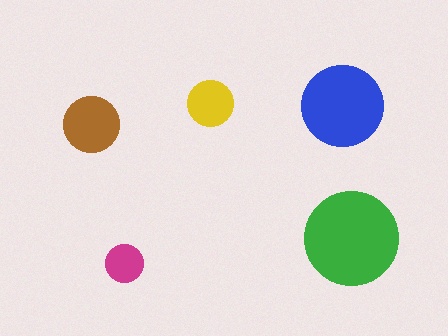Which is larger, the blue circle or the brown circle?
The blue one.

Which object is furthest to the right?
The green circle is rightmost.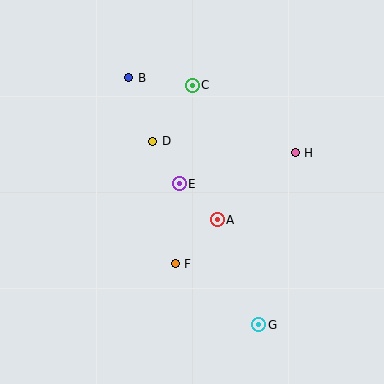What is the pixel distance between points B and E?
The distance between B and E is 117 pixels.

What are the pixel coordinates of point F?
Point F is at (175, 264).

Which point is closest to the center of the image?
Point E at (179, 184) is closest to the center.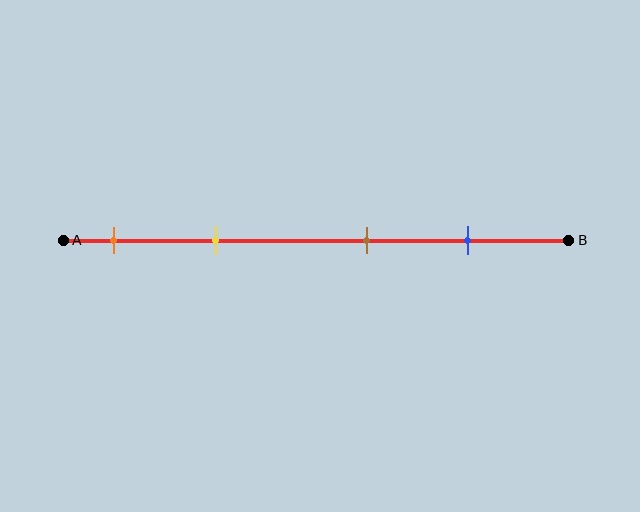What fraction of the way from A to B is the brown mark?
The brown mark is approximately 60% (0.6) of the way from A to B.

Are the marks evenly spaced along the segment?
No, the marks are not evenly spaced.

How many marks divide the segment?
There are 4 marks dividing the segment.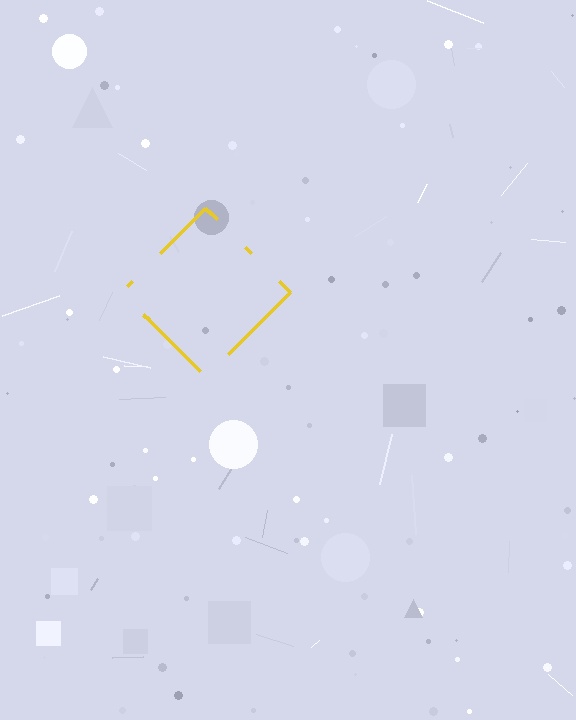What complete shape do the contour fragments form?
The contour fragments form a diamond.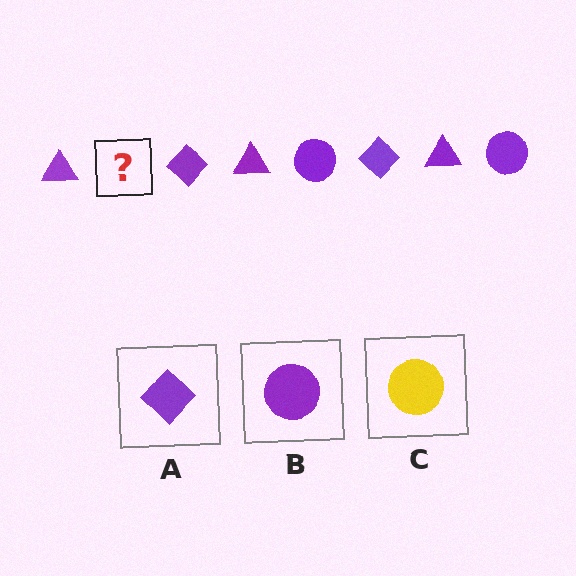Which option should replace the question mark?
Option B.